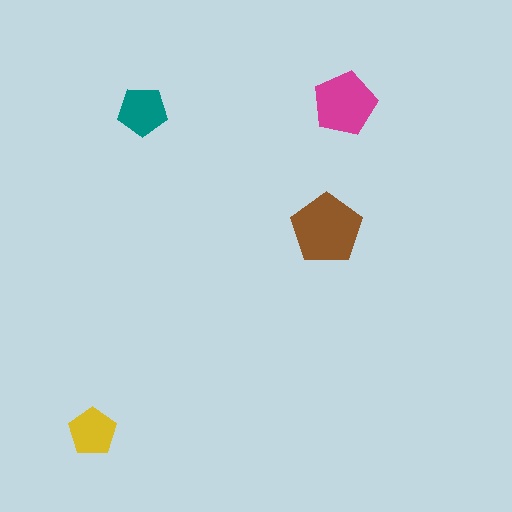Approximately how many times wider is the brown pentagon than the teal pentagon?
About 1.5 times wider.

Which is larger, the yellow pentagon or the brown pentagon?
The brown one.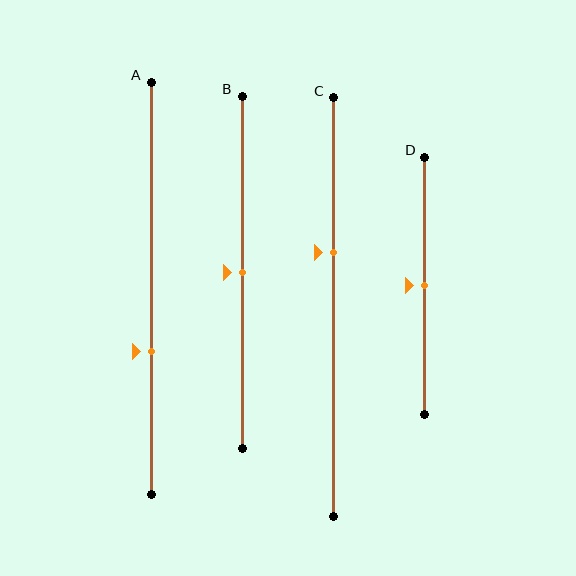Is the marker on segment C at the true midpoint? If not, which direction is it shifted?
No, the marker on segment C is shifted upward by about 13% of the segment length.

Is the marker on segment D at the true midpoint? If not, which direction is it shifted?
Yes, the marker on segment D is at the true midpoint.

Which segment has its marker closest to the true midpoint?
Segment B has its marker closest to the true midpoint.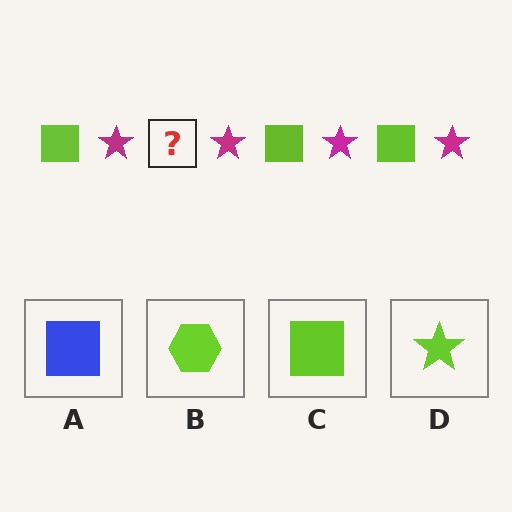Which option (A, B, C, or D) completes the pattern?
C.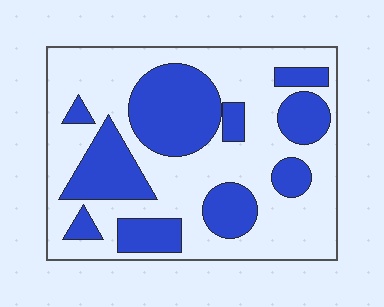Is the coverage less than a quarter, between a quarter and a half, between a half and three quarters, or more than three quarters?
Between a quarter and a half.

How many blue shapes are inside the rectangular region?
10.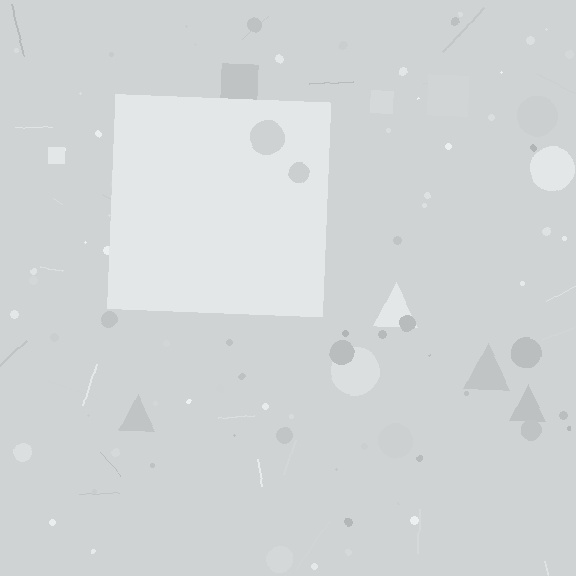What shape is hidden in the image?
A square is hidden in the image.